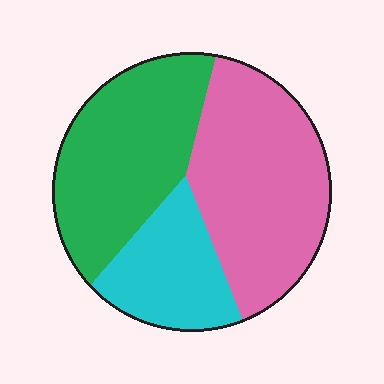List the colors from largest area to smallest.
From largest to smallest: pink, green, cyan.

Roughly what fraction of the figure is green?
Green takes up about three eighths (3/8) of the figure.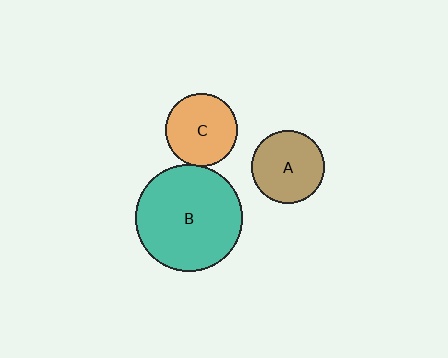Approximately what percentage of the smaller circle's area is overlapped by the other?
Approximately 5%.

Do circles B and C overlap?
Yes.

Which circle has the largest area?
Circle B (teal).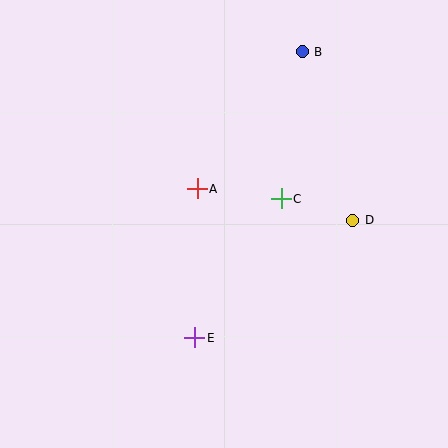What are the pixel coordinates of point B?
Point B is at (302, 52).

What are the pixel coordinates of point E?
Point E is at (195, 338).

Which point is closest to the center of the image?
Point A at (197, 189) is closest to the center.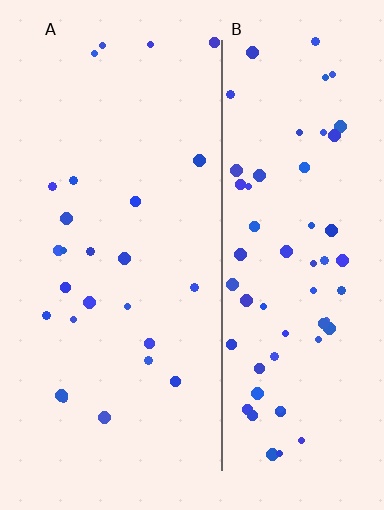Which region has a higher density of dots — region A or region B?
B (the right).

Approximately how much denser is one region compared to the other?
Approximately 2.6× — region B over region A.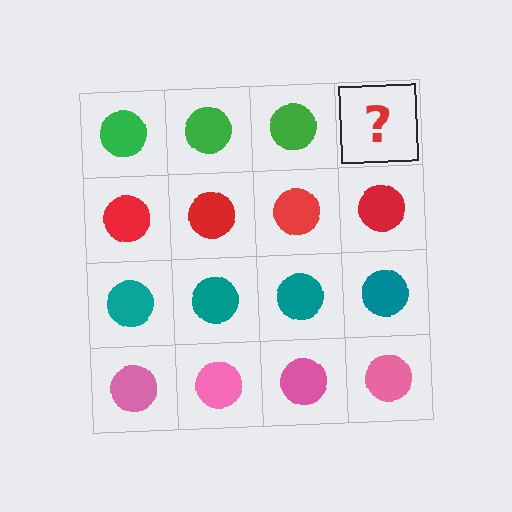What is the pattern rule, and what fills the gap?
The rule is that each row has a consistent color. The gap should be filled with a green circle.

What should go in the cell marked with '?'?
The missing cell should contain a green circle.